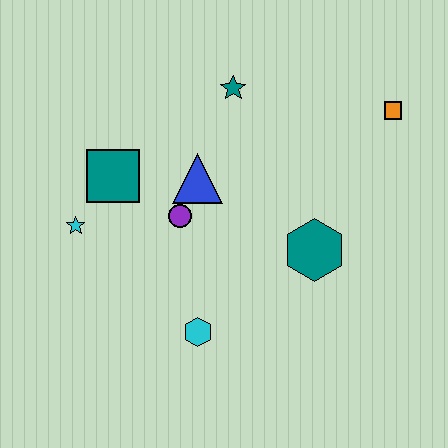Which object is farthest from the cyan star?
The orange square is farthest from the cyan star.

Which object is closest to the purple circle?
The blue triangle is closest to the purple circle.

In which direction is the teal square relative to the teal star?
The teal square is to the left of the teal star.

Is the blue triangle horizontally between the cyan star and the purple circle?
No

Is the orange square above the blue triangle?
Yes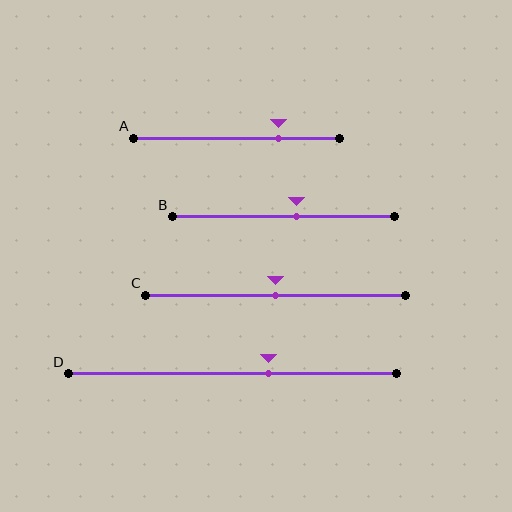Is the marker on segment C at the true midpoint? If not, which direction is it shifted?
Yes, the marker on segment C is at the true midpoint.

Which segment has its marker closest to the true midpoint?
Segment C has its marker closest to the true midpoint.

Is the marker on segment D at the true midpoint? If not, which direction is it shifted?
No, the marker on segment D is shifted to the right by about 11% of the segment length.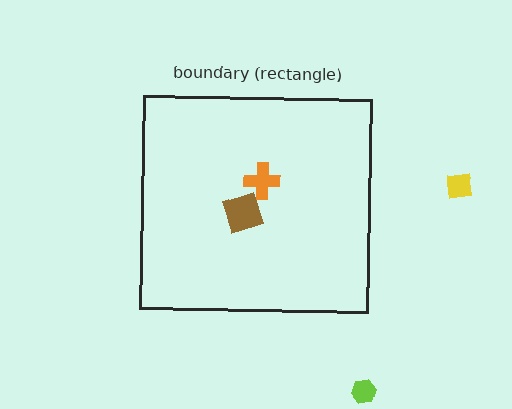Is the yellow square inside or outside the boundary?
Outside.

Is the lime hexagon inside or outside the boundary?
Outside.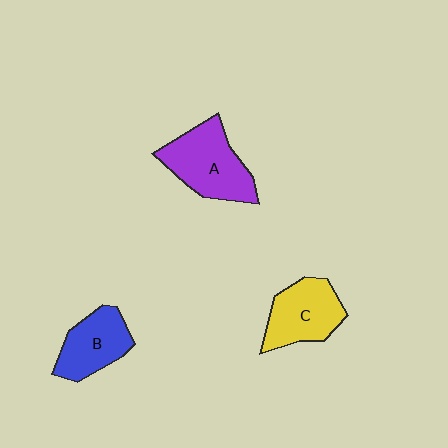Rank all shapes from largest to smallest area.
From largest to smallest: A (purple), C (yellow), B (blue).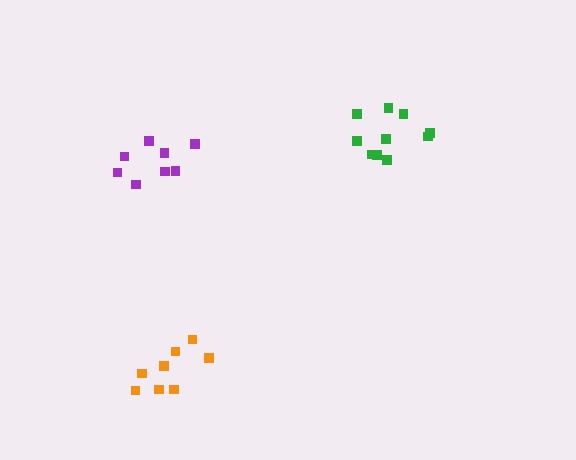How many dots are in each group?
Group 1: 8 dots, Group 2: 10 dots, Group 3: 8 dots (26 total).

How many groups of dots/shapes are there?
There are 3 groups.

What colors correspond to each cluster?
The clusters are colored: purple, green, orange.